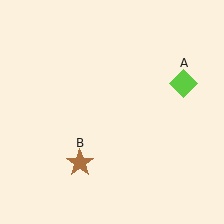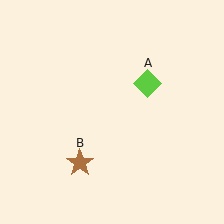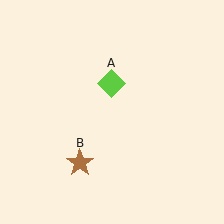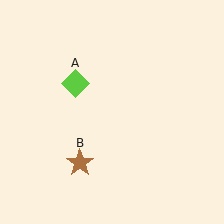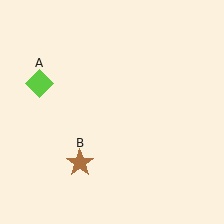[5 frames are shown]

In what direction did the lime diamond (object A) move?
The lime diamond (object A) moved left.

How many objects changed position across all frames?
1 object changed position: lime diamond (object A).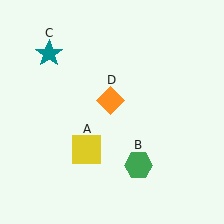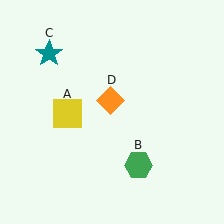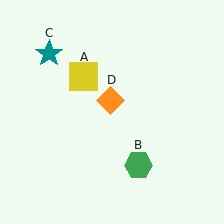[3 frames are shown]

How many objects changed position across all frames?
1 object changed position: yellow square (object A).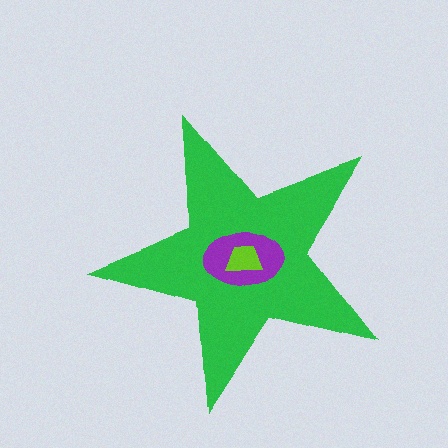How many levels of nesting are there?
3.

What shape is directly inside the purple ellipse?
The lime trapezoid.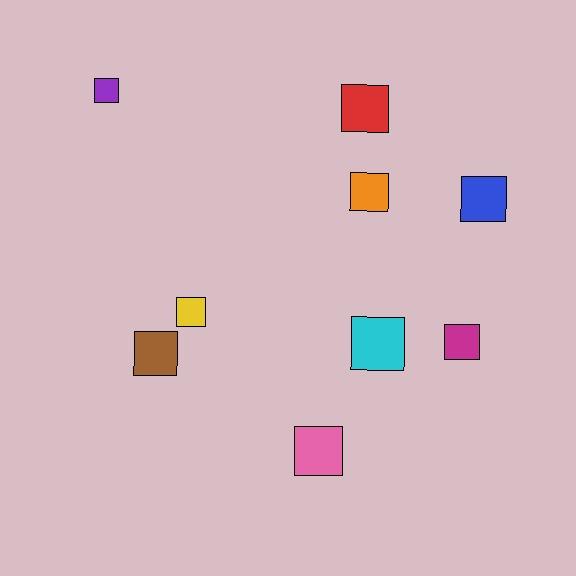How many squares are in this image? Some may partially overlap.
There are 9 squares.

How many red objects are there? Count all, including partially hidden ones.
There is 1 red object.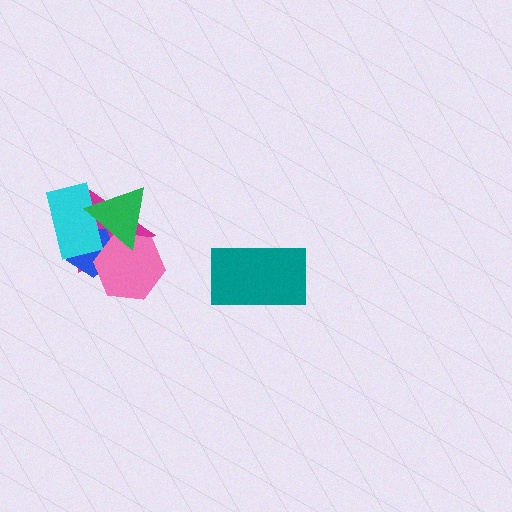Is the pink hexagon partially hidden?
Yes, it is partially covered by another shape.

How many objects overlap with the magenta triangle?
4 objects overlap with the magenta triangle.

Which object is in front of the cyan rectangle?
The green triangle is in front of the cyan rectangle.